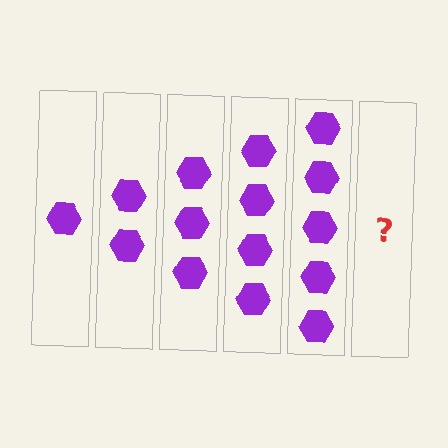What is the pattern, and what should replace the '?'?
The pattern is that each step adds one more hexagon. The '?' should be 6 hexagons.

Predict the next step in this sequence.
The next step is 6 hexagons.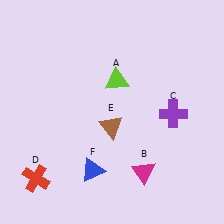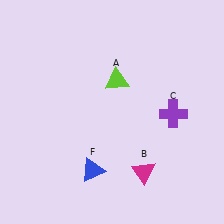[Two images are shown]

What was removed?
The brown triangle (E), the red cross (D) were removed in Image 2.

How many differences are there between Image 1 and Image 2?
There are 2 differences between the two images.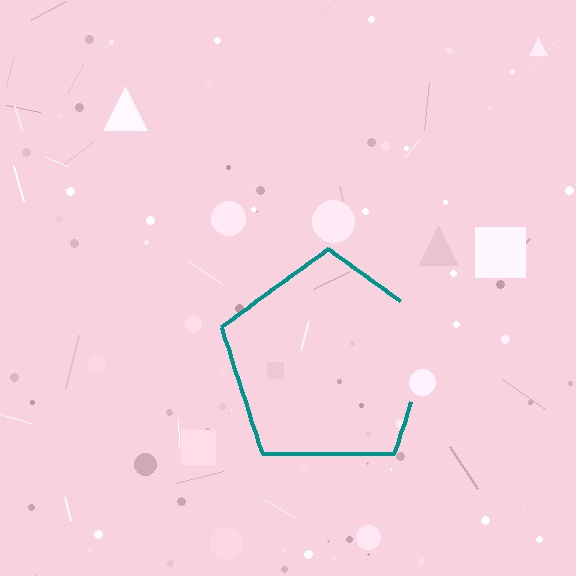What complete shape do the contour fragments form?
The contour fragments form a pentagon.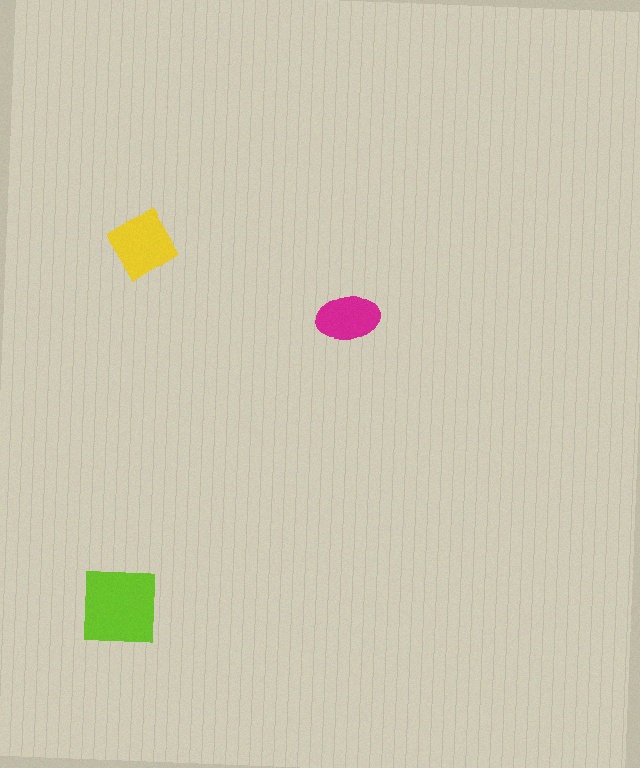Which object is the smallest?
The magenta ellipse.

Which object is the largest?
The lime square.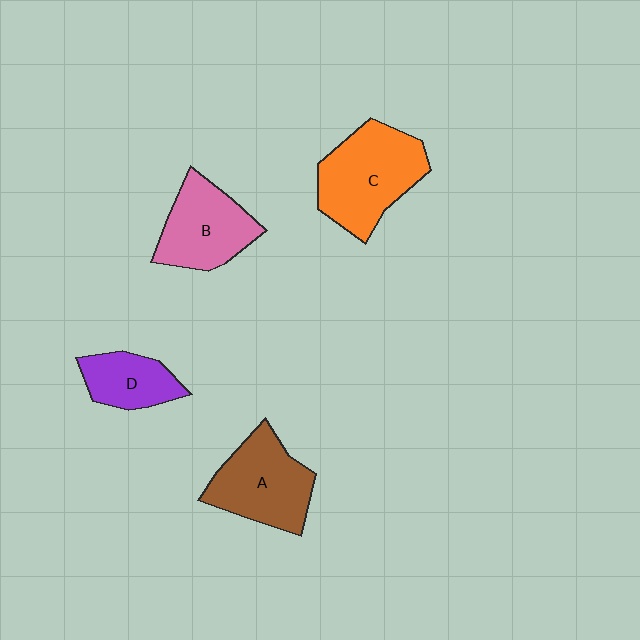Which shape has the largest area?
Shape C (orange).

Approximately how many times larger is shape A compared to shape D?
Approximately 1.6 times.